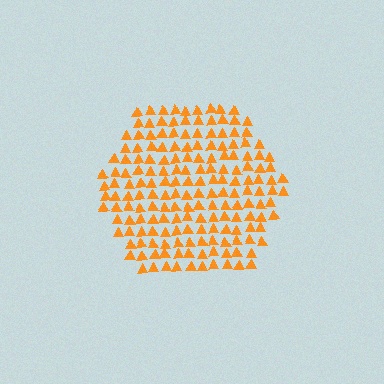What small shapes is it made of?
It is made of small triangles.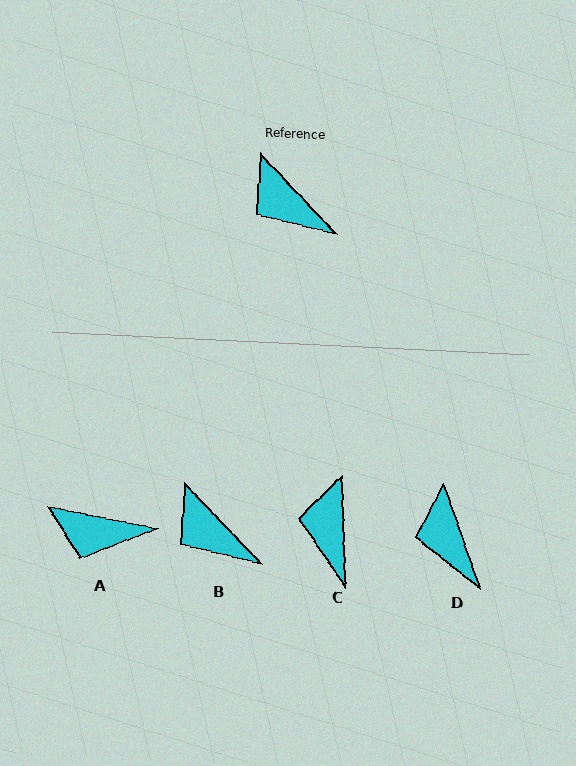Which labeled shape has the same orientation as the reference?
B.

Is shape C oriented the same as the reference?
No, it is off by about 42 degrees.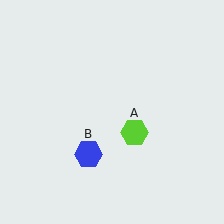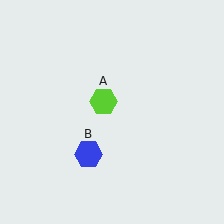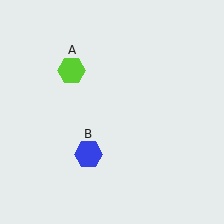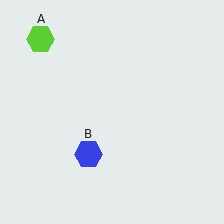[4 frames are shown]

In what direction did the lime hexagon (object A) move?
The lime hexagon (object A) moved up and to the left.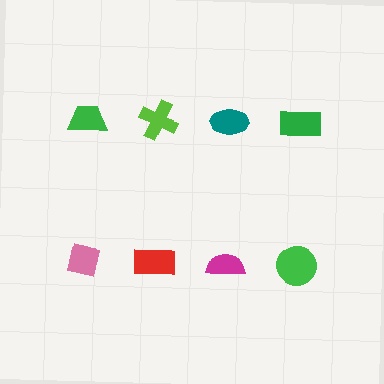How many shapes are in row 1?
4 shapes.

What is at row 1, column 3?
A teal ellipse.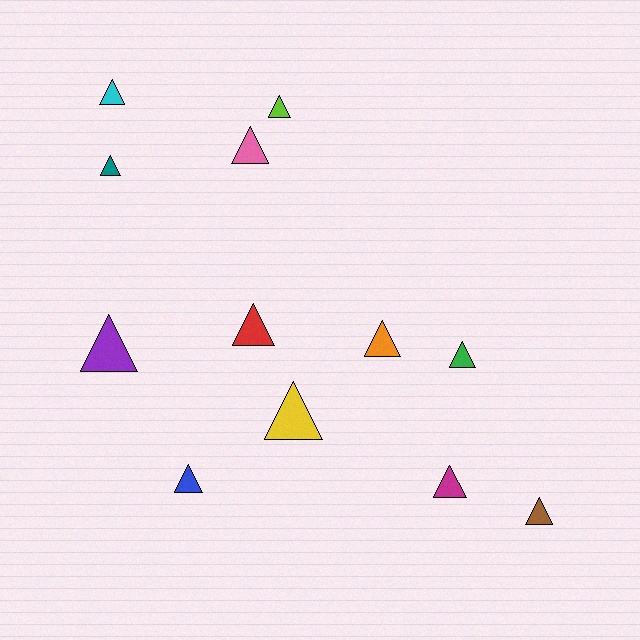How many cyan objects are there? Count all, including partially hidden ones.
There is 1 cyan object.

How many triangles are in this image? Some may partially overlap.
There are 12 triangles.